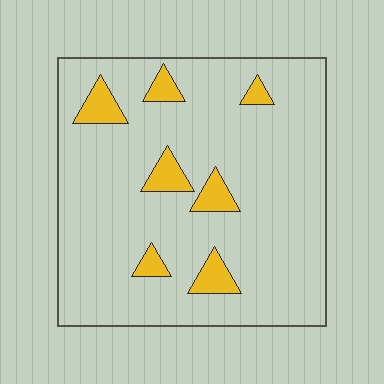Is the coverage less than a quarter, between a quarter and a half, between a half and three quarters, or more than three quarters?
Less than a quarter.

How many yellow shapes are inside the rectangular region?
7.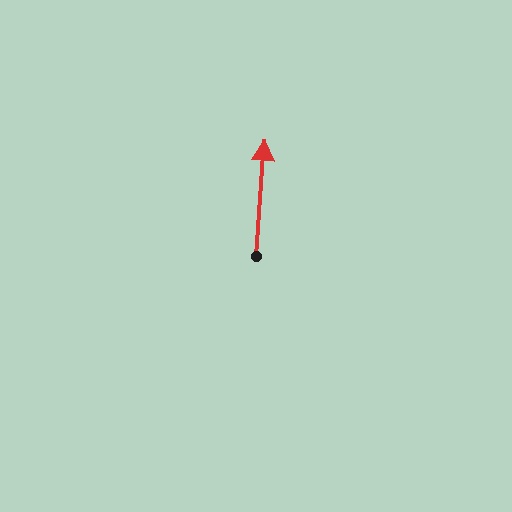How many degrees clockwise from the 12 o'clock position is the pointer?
Approximately 4 degrees.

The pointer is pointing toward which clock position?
Roughly 12 o'clock.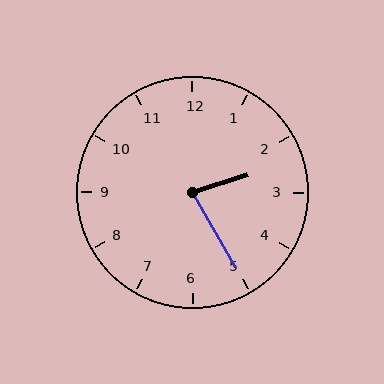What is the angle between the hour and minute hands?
Approximately 78 degrees.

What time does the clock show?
2:25.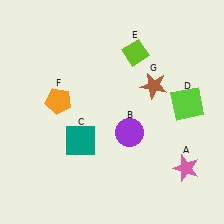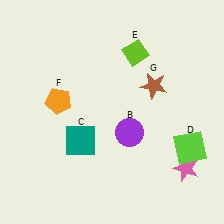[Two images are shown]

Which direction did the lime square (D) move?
The lime square (D) moved down.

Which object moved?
The lime square (D) moved down.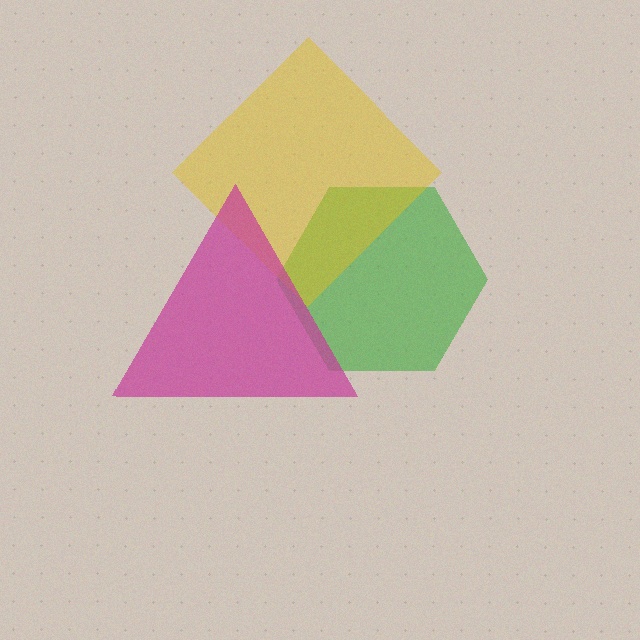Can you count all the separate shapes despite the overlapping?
Yes, there are 3 separate shapes.